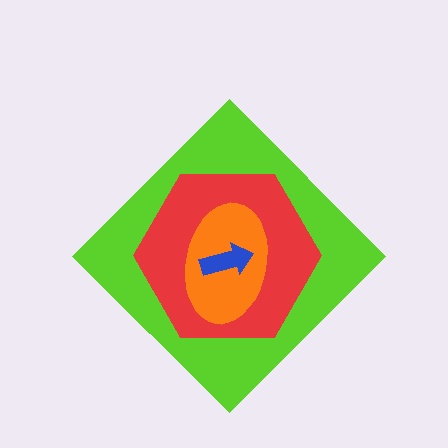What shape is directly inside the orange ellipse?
The blue arrow.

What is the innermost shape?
The blue arrow.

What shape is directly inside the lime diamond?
The red hexagon.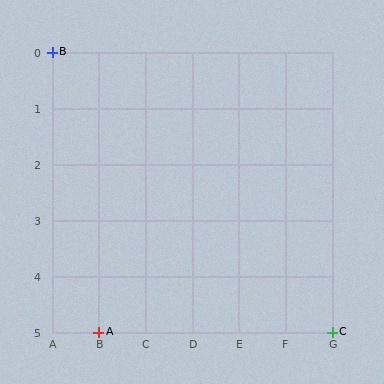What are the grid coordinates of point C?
Point C is at grid coordinates (G, 5).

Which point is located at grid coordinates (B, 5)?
Point A is at (B, 5).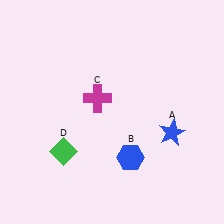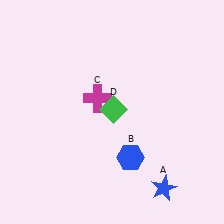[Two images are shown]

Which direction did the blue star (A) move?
The blue star (A) moved down.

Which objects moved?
The objects that moved are: the blue star (A), the green diamond (D).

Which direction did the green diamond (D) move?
The green diamond (D) moved right.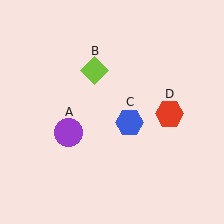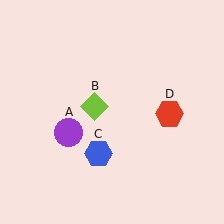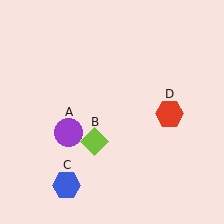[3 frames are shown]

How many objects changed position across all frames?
2 objects changed position: lime diamond (object B), blue hexagon (object C).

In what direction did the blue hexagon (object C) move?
The blue hexagon (object C) moved down and to the left.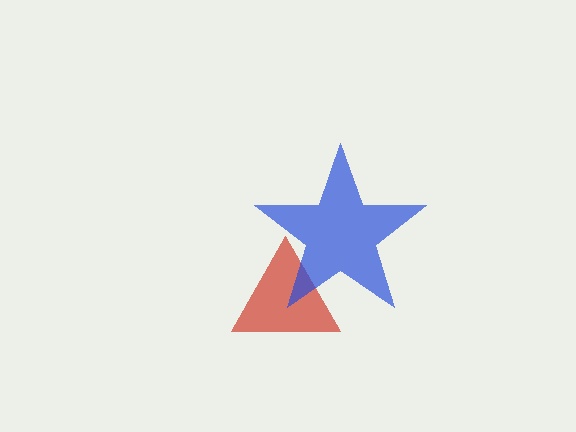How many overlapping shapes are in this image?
There are 2 overlapping shapes in the image.